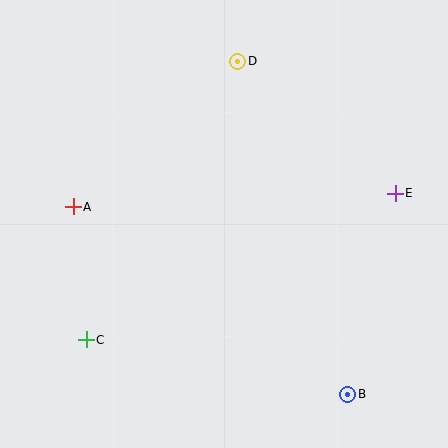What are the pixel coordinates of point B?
Point B is at (348, 394).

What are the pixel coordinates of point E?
Point E is at (395, 193).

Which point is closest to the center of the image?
Point A at (73, 207) is closest to the center.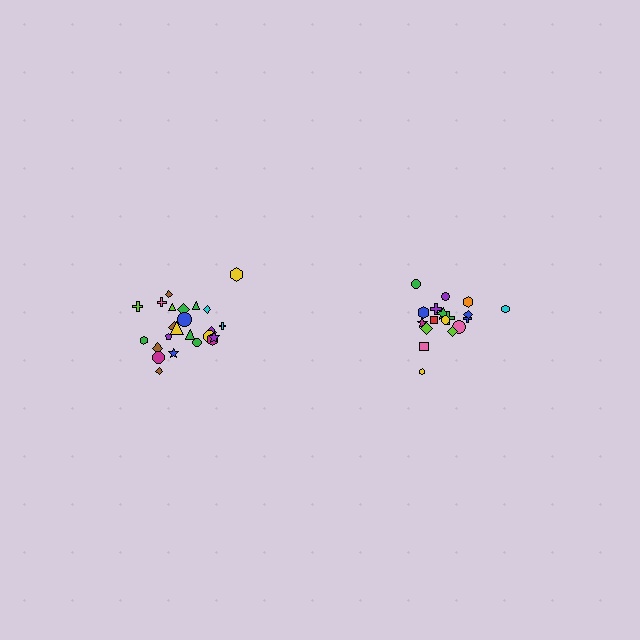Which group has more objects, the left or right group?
The left group.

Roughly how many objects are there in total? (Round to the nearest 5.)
Roughly 45 objects in total.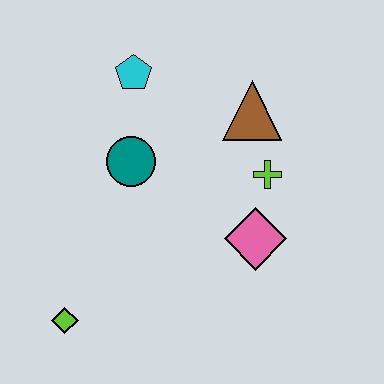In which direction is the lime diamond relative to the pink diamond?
The lime diamond is to the left of the pink diamond.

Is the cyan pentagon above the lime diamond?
Yes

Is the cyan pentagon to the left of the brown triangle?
Yes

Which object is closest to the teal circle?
The cyan pentagon is closest to the teal circle.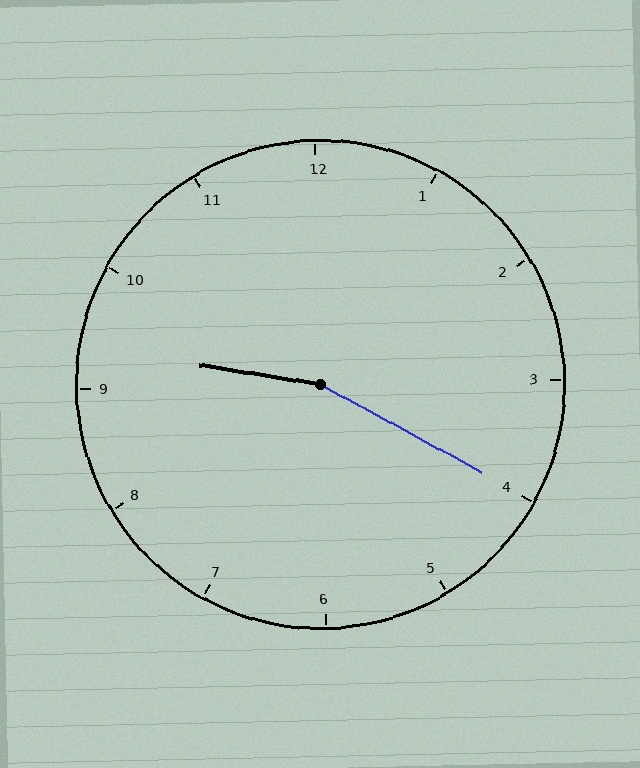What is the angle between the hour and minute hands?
Approximately 160 degrees.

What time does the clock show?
9:20.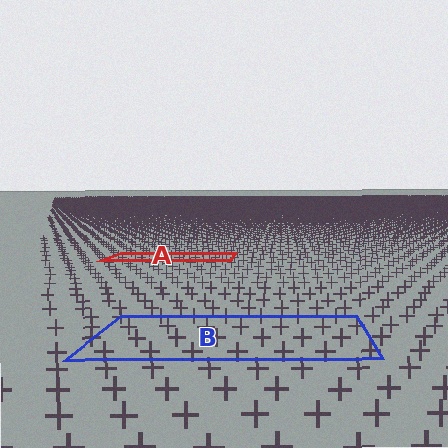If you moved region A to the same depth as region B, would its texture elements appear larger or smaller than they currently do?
They would appear larger. At a closer depth, the same texture elements are projected at a bigger on-screen size.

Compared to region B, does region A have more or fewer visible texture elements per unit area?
Region A has more texture elements per unit area — they are packed more densely because it is farther away.